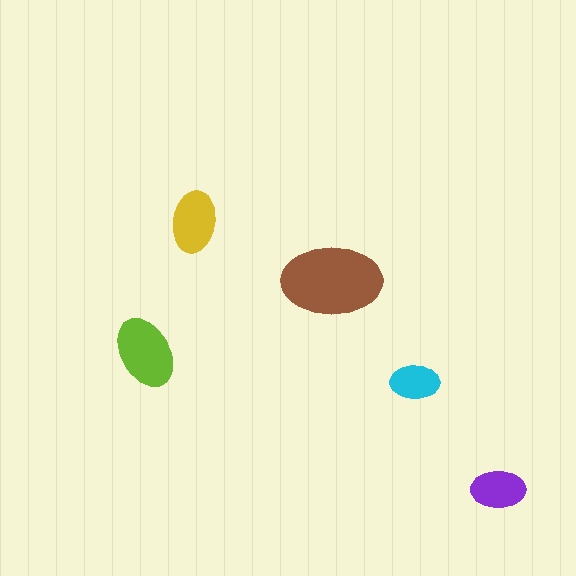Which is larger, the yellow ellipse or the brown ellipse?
The brown one.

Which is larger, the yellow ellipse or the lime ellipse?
The lime one.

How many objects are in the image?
There are 5 objects in the image.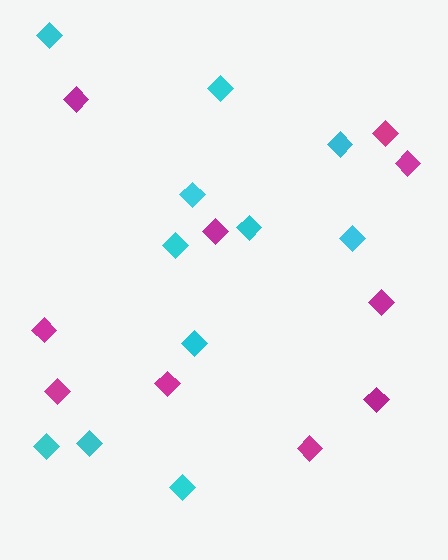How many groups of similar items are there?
There are 2 groups: one group of cyan diamonds (11) and one group of magenta diamonds (10).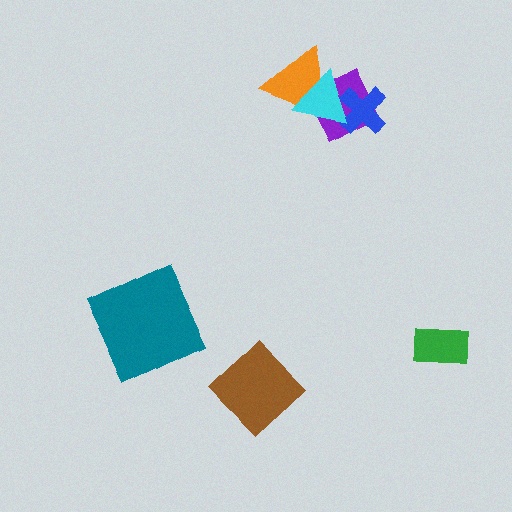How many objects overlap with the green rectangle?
0 objects overlap with the green rectangle.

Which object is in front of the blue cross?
The cyan triangle is in front of the blue cross.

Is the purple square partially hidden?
Yes, it is partially covered by another shape.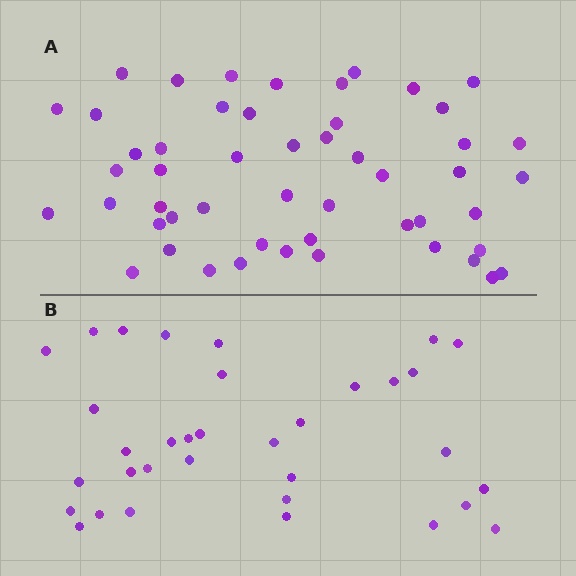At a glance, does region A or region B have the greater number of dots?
Region A (the top region) has more dots.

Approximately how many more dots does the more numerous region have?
Region A has approximately 15 more dots than region B.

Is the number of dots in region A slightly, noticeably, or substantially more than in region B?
Region A has substantially more. The ratio is roughly 1.5 to 1.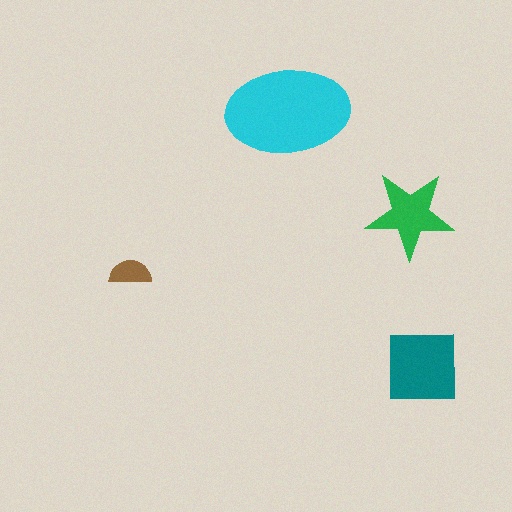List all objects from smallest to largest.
The brown semicircle, the green star, the teal square, the cyan ellipse.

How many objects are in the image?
There are 4 objects in the image.